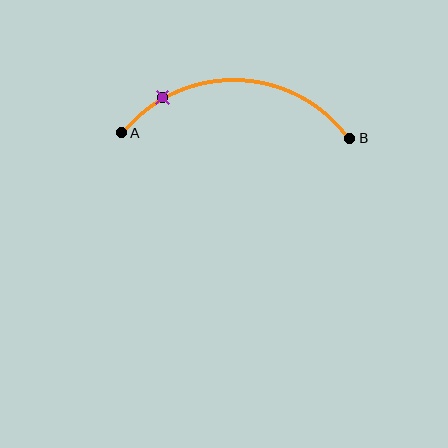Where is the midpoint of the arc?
The arc midpoint is the point on the curve farthest from the straight line joining A and B. It sits above that line.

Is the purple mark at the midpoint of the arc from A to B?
No. The purple mark lies on the arc but is closer to endpoint A. The arc midpoint would be at the point on the curve equidistant along the arc from both A and B.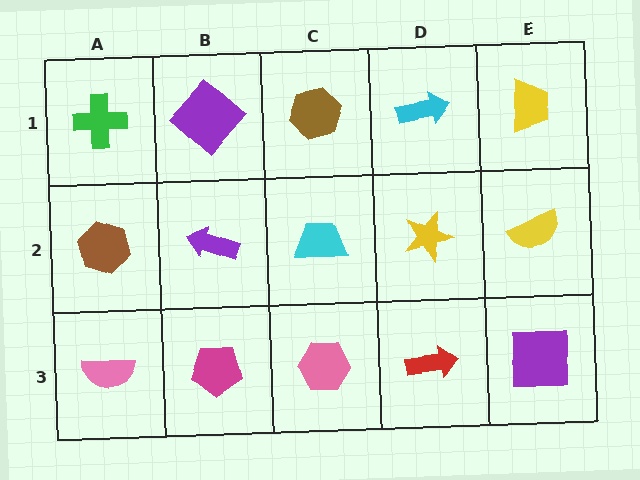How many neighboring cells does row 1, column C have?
3.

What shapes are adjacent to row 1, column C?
A cyan trapezoid (row 2, column C), a purple diamond (row 1, column B), a cyan arrow (row 1, column D).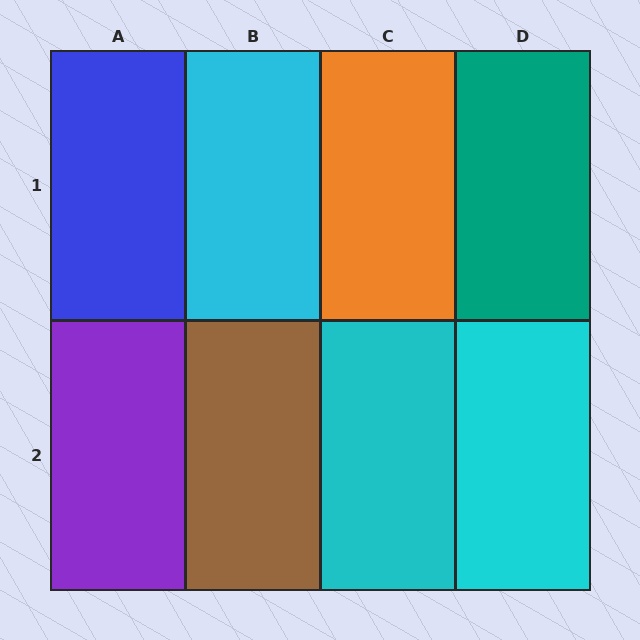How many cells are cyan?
3 cells are cyan.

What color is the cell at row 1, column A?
Blue.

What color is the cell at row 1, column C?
Orange.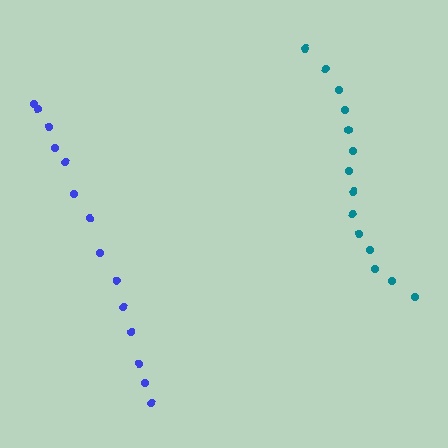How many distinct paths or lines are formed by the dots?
There are 2 distinct paths.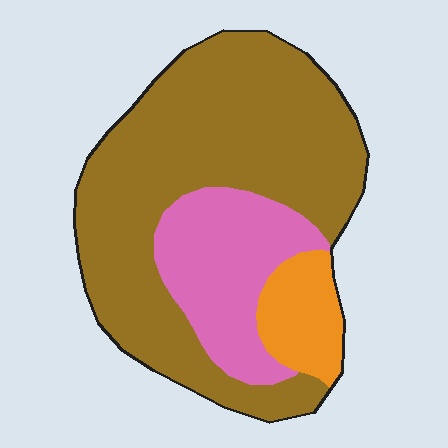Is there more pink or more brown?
Brown.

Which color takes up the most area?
Brown, at roughly 65%.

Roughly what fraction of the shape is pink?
Pink takes up about one quarter (1/4) of the shape.